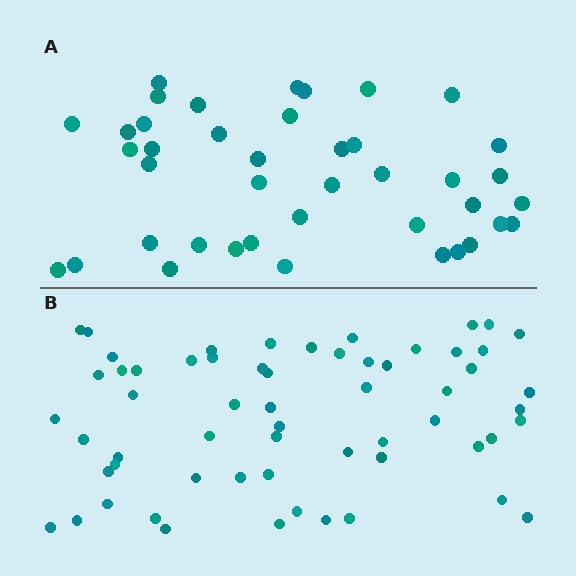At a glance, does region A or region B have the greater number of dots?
Region B (the bottom region) has more dots.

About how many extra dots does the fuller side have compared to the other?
Region B has approximately 20 more dots than region A.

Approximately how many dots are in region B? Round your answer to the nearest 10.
About 60 dots.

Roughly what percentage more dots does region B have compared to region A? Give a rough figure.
About 45% more.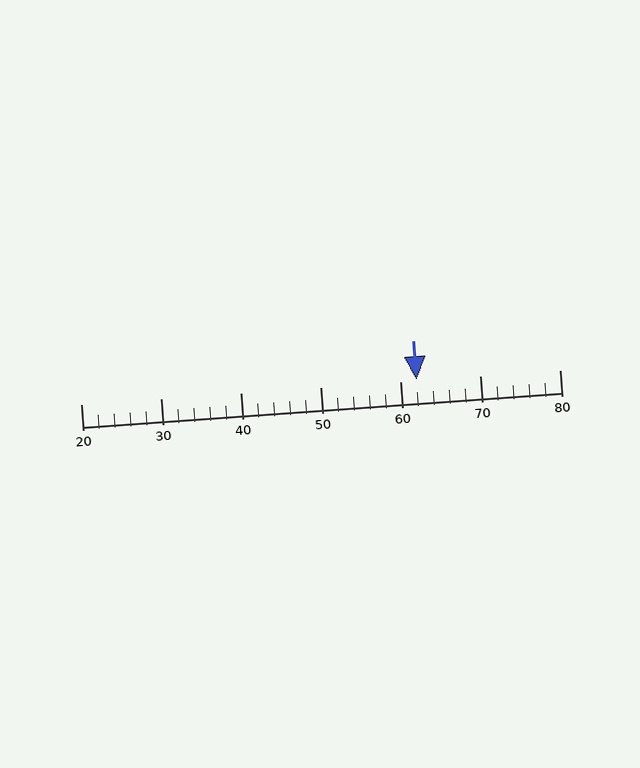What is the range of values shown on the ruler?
The ruler shows values from 20 to 80.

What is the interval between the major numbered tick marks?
The major tick marks are spaced 10 units apart.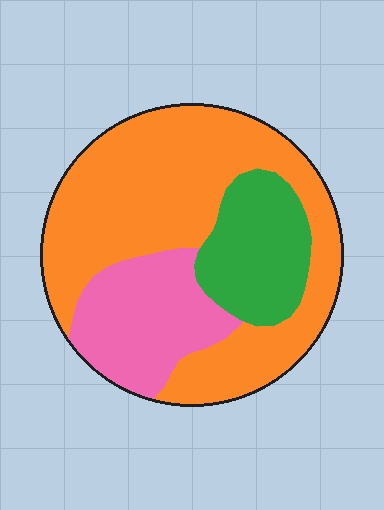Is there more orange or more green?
Orange.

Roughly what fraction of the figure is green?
Green takes up about one fifth (1/5) of the figure.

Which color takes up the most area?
Orange, at roughly 60%.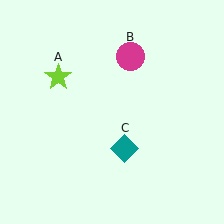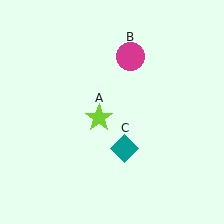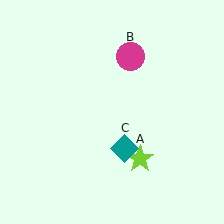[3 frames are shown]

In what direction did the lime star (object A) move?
The lime star (object A) moved down and to the right.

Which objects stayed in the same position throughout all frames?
Magenta circle (object B) and teal diamond (object C) remained stationary.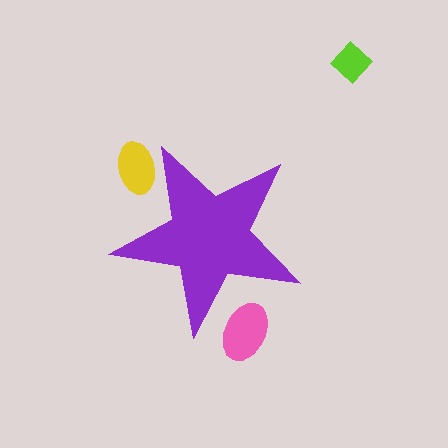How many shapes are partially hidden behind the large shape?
2 shapes are partially hidden.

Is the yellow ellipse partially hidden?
Yes, the yellow ellipse is partially hidden behind the purple star.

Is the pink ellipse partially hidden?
Yes, the pink ellipse is partially hidden behind the purple star.